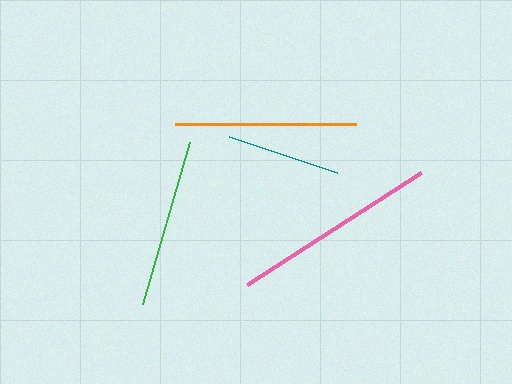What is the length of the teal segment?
The teal segment is approximately 114 pixels long.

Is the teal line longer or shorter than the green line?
The green line is longer than the teal line.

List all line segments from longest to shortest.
From longest to shortest: pink, orange, green, teal.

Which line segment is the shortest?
The teal line is the shortest at approximately 114 pixels.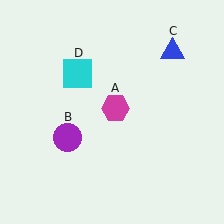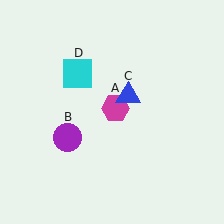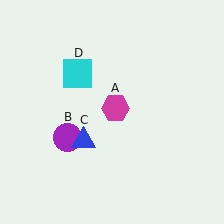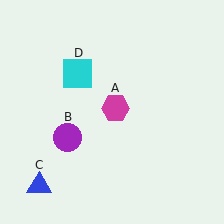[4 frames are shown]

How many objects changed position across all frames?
1 object changed position: blue triangle (object C).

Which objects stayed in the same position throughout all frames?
Magenta hexagon (object A) and purple circle (object B) and cyan square (object D) remained stationary.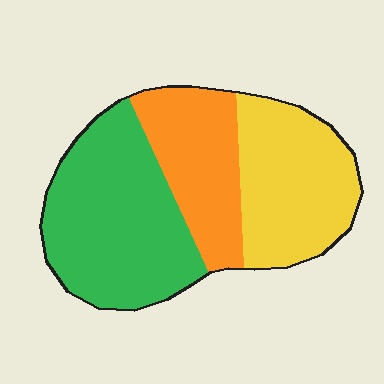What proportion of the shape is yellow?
Yellow covers 32% of the shape.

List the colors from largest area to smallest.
From largest to smallest: green, yellow, orange.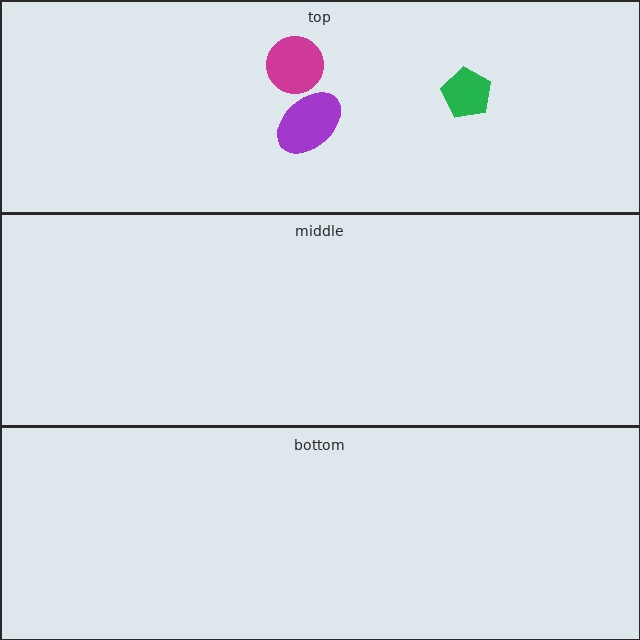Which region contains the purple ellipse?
The top region.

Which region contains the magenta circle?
The top region.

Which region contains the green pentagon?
The top region.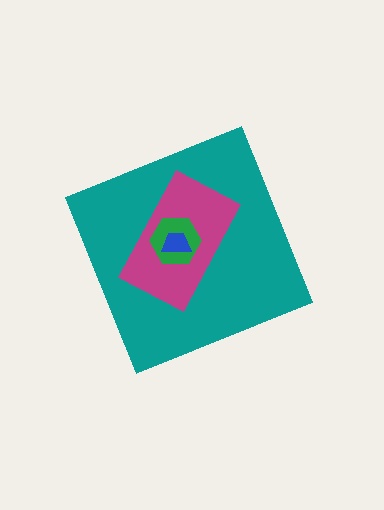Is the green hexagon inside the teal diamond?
Yes.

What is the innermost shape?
The blue trapezoid.